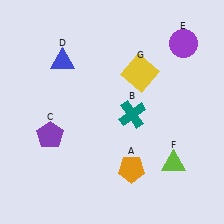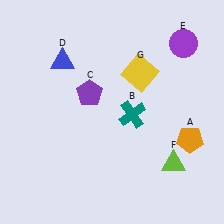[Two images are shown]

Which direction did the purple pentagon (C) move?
The purple pentagon (C) moved up.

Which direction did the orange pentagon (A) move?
The orange pentagon (A) moved right.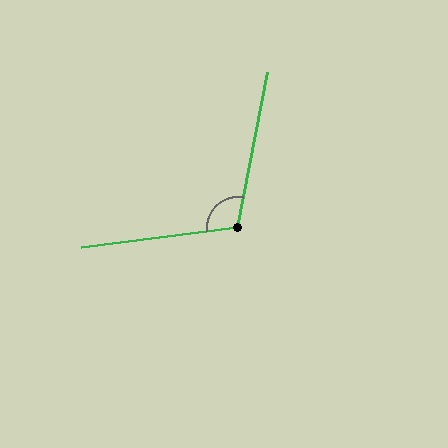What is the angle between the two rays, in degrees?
Approximately 108 degrees.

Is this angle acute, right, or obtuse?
It is obtuse.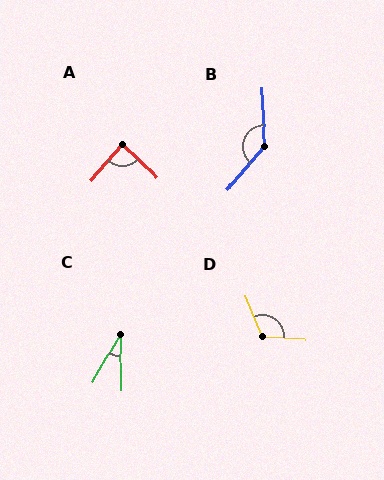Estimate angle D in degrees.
Approximately 116 degrees.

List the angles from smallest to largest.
C (31°), A (87°), D (116°), B (137°).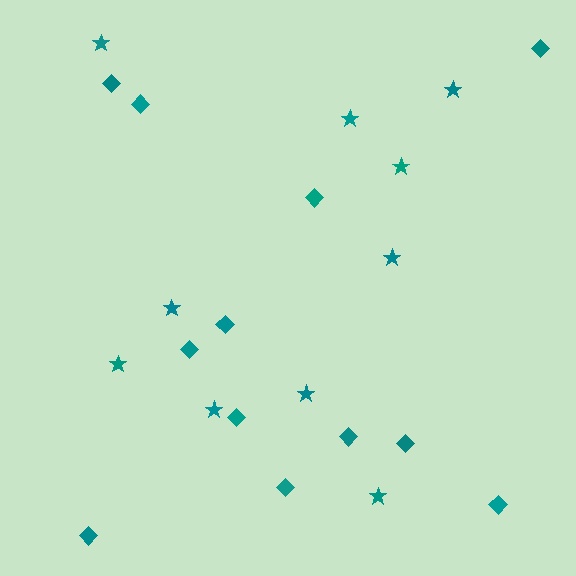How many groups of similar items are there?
There are 2 groups: one group of stars (10) and one group of diamonds (12).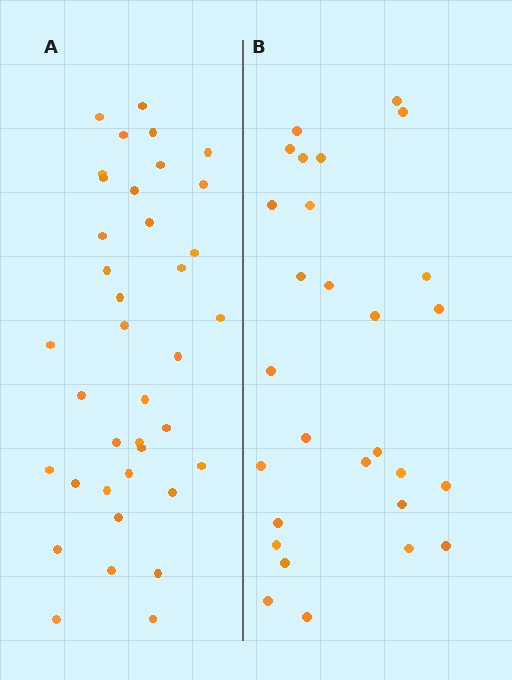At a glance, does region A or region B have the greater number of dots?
Region A (the left region) has more dots.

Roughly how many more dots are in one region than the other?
Region A has roughly 10 or so more dots than region B.